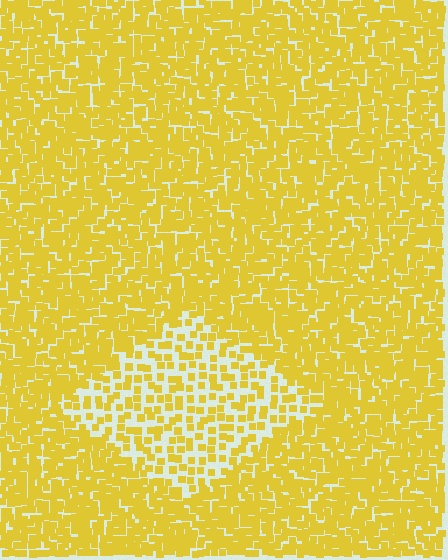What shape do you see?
I see a diamond.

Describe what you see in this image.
The image contains small yellow elements arranged at two different densities. A diamond-shaped region is visible where the elements are less densely packed than the surrounding area.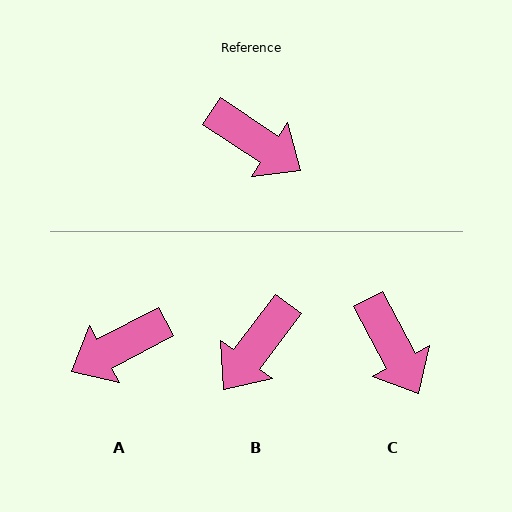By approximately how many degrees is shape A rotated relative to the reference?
Approximately 119 degrees clockwise.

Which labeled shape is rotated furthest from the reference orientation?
A, about 119 degrees away.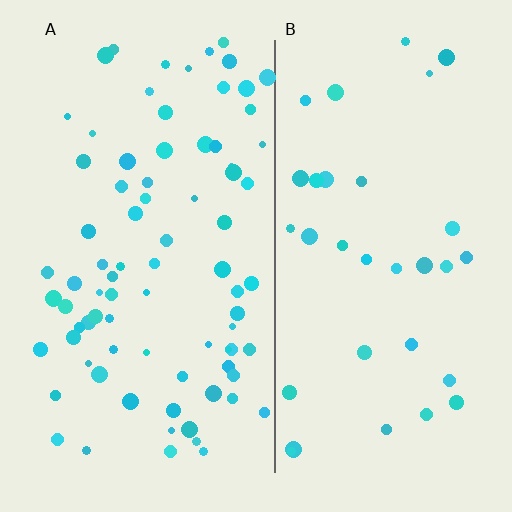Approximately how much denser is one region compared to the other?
Approximately 2.4× — region A over region B.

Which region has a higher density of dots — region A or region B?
A (the left).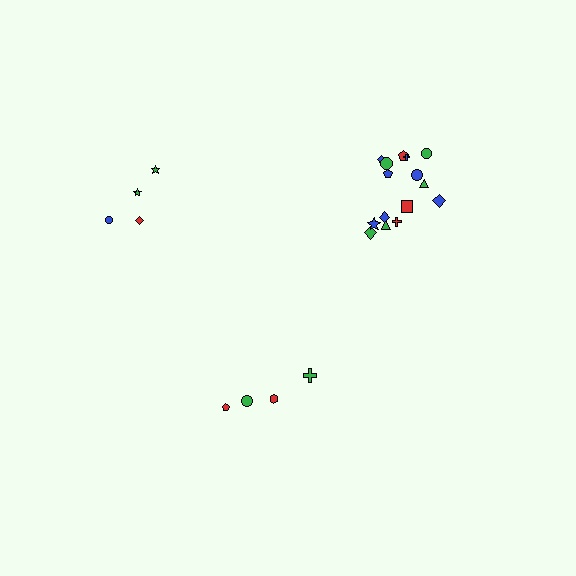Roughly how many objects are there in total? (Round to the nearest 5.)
Roughly 25 objects in total.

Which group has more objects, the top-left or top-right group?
The top-right group.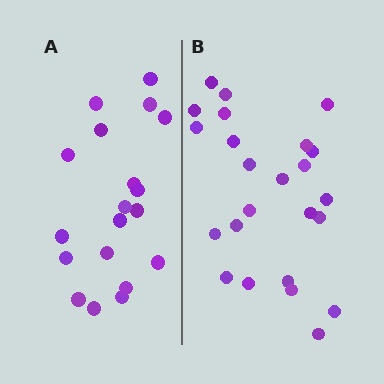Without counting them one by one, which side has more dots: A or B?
Region B (the right region) has more dots.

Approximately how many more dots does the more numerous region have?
Region B has about 5 more dots than region A.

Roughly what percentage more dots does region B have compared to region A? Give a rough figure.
About 25% more.